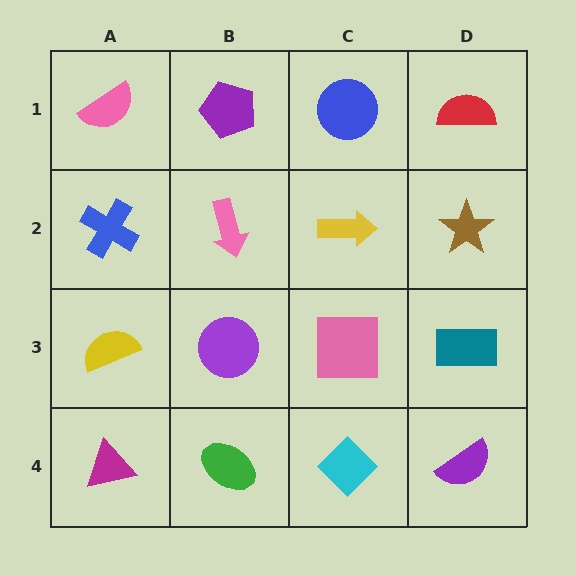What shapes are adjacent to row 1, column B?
A pink arrow (row 2, column B), a pink semicircle (row 1, column A), a blue circle (row 1, column C).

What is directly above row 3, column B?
A pink arrow.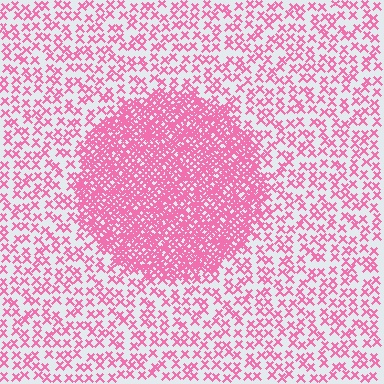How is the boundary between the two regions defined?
The boundary is defined by a change in element density (approximately 2.9x ratio). All elements are the same color, size, and shape.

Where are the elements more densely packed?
The elements are more densely packed inside the circle boundary.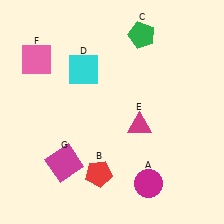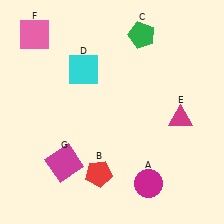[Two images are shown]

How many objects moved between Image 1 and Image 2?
2 objects moved between the two images.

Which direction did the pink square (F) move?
The pink square (F) moved up.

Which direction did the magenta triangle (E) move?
The magenta triangle (E) moved right.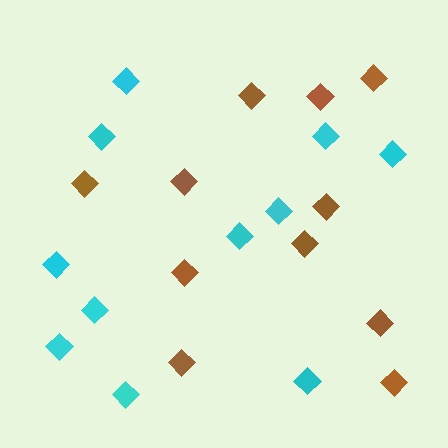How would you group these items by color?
There are 2 groups: one group of cyan diamonds (11) and one group of brown diamonds (11).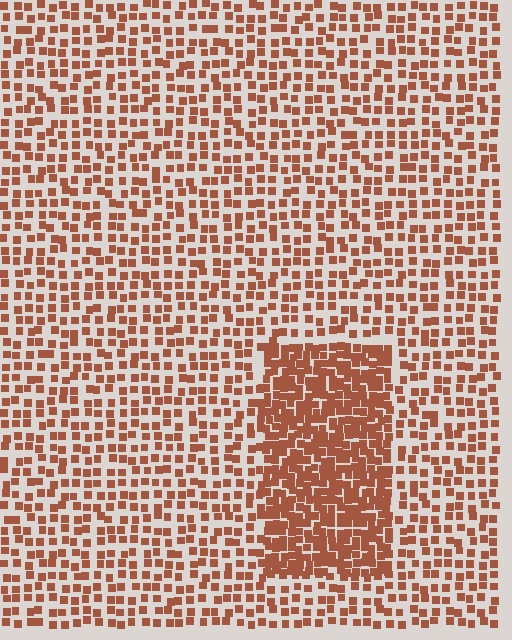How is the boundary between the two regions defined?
The boundary is defined by a change in element density (approximately 2.1x ratio). All elements are the same color, size, and shape.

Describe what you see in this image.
The image contains small brown elements arranged at two different densities. A rectangle-shaped region is visible where the elements are more densely packed than the surrounding area.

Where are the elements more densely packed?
The elements are more densely packed inside the rectangle boundary.